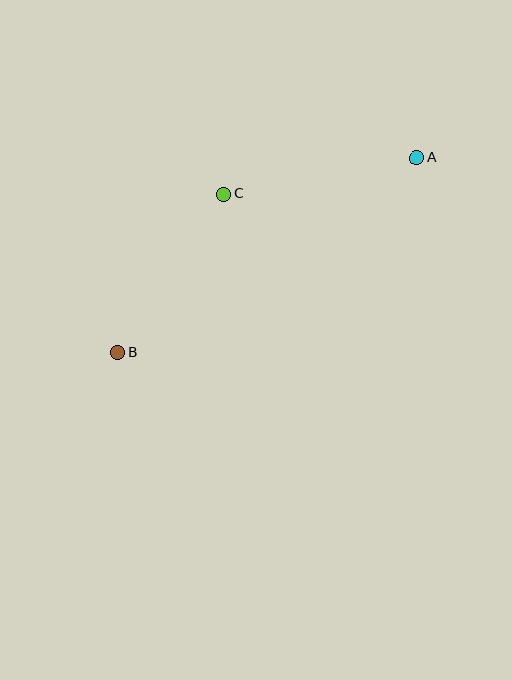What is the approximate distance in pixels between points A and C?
The distance between A and C is approximately 197 pixels.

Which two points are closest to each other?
Points B and C are closest to each other.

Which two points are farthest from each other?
Points A and B are farthest from each other.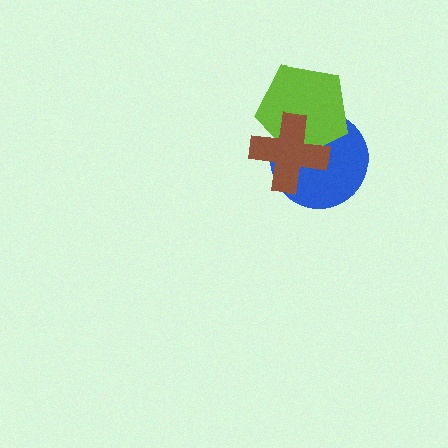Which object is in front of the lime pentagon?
The brown cross is in front of the lime pentagon.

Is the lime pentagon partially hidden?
Yes, it is partially covered by another shape.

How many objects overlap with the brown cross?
2 objects overlap with the brown cross.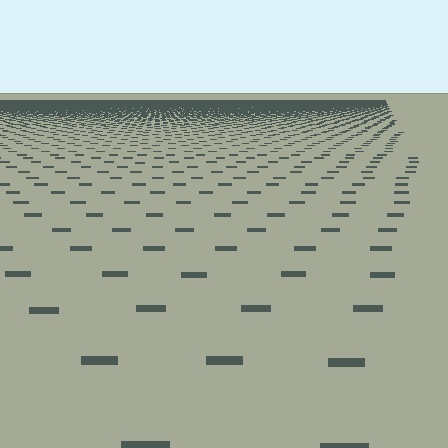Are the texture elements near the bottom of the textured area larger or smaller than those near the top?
Larger. Near the bottom, elements are closer to the viewer and appear at a bigger on-screen size.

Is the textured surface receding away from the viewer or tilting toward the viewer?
The surface is receding away from the viewer. Texture elements get smaller and denser toward the top.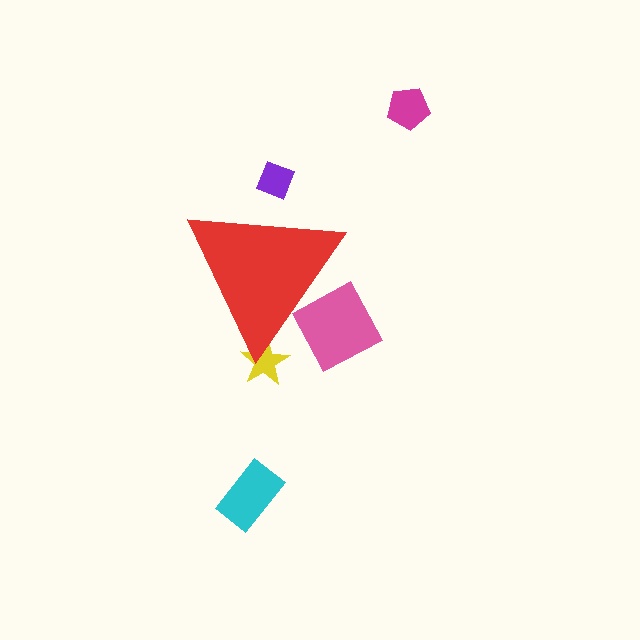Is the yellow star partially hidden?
Yes, the yellow star is partially hidden behind the red triangle.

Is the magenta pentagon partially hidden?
No, the magenta pentagon is fully visible.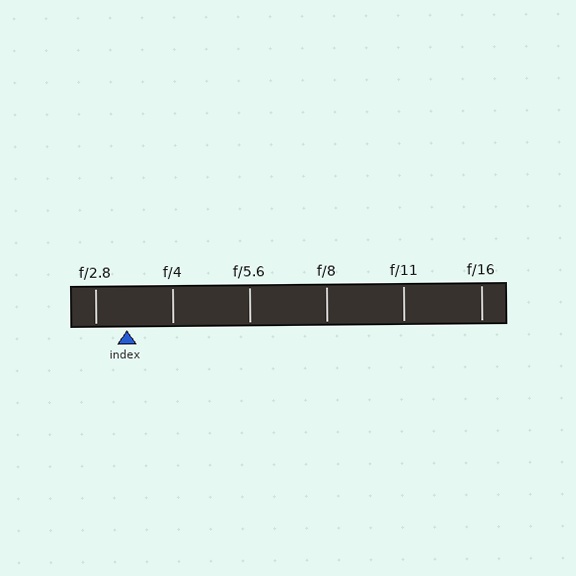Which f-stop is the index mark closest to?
The index mark is closest to f/2.8.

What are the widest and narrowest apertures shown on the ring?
The widest aperture shown is f/2.8 and the narrowest is f/16.